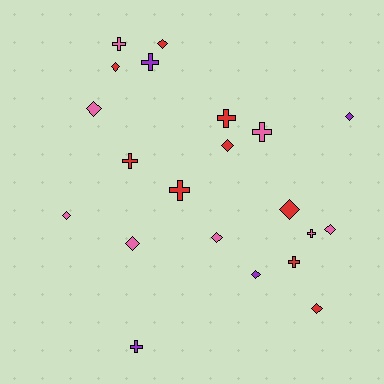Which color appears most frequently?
Red, with 9 objects.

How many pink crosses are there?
There are 3 pink crosses.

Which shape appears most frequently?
Diamond, with 12 objects.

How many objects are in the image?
There are 21 objects.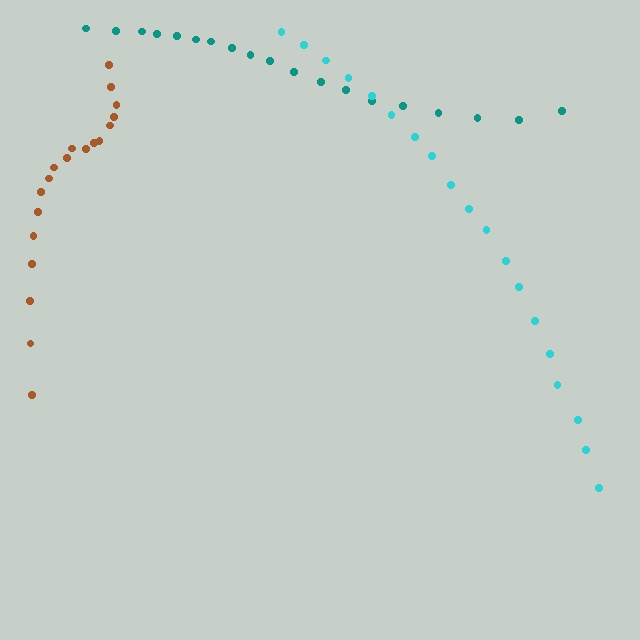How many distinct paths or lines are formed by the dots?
There are 3 distinct paths.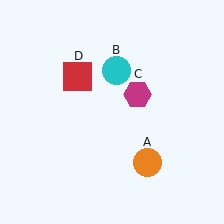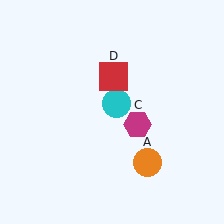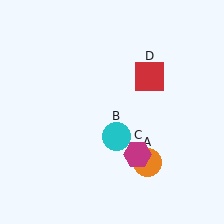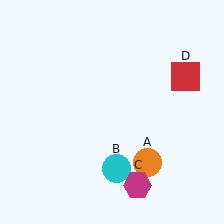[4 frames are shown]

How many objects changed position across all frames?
3 objects changed position: cyan circle (object B), magenta hexagon (object C), red square (object D).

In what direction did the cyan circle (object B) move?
The cyan circle (object B) moved down.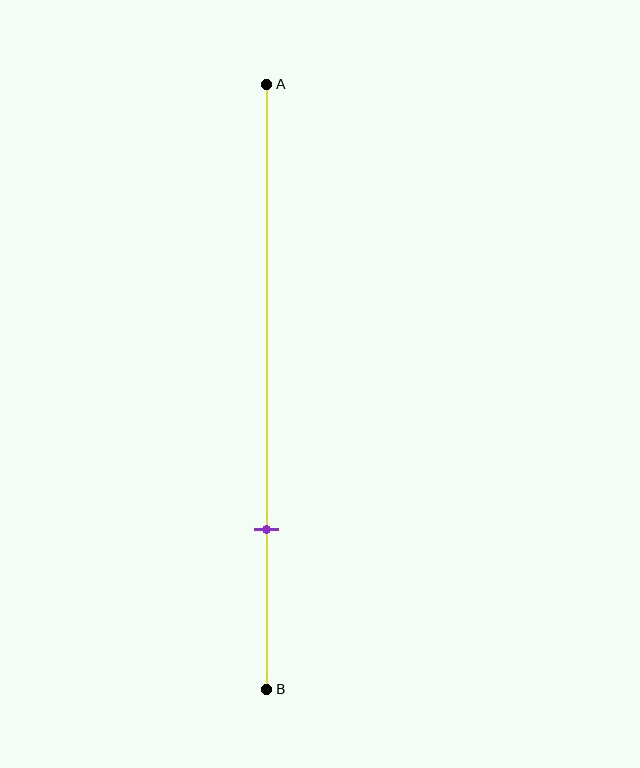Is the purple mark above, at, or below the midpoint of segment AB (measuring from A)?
The purple mark is below the midpoint of segment AB.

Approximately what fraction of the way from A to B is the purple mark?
The purple mark is approximately 75% of the way from A to B.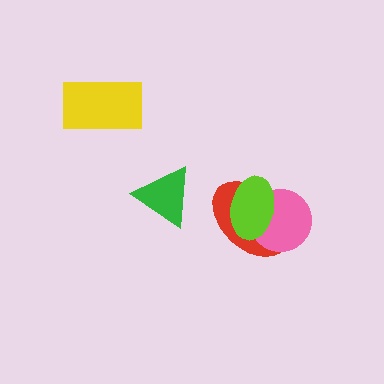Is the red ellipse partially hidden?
Yes, it is partially covered by another shape.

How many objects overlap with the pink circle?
2 objects overlap with the pink circle.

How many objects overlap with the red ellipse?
2 objects overlap with the red ellipse.